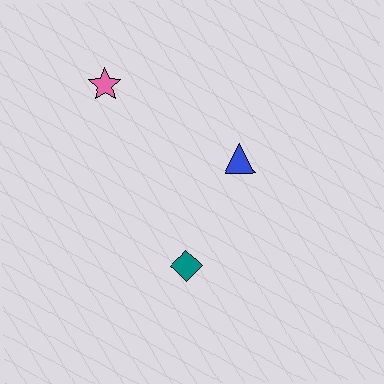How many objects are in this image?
There are 3 objects.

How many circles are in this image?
There are no circles.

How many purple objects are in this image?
There are no purple objects.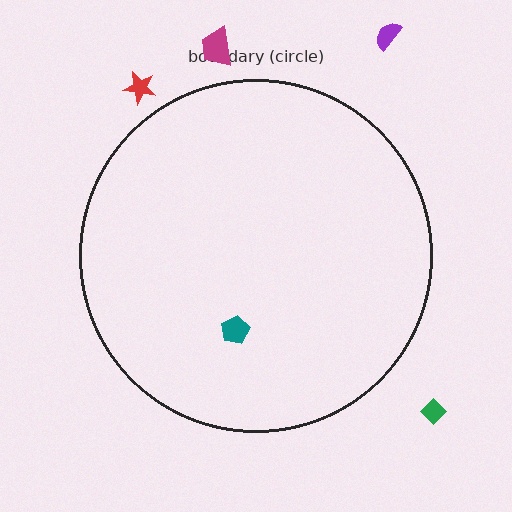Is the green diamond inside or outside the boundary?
Outside.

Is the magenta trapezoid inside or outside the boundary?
Outside.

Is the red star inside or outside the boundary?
Outside.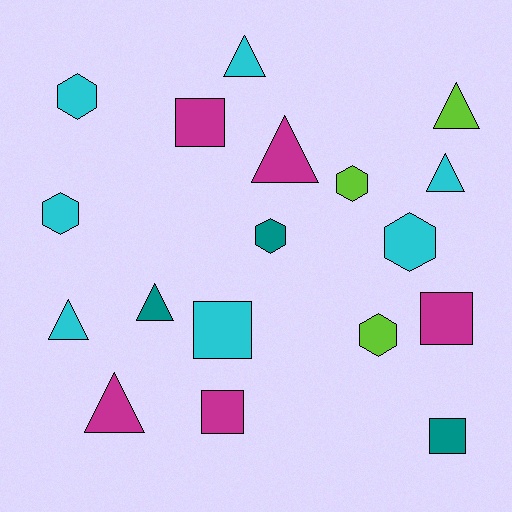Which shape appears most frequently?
Triangle, with 7 objects.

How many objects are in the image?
There are 18 objects.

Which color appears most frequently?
Cyan, with 7 objects.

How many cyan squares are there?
There is 1 cyan square.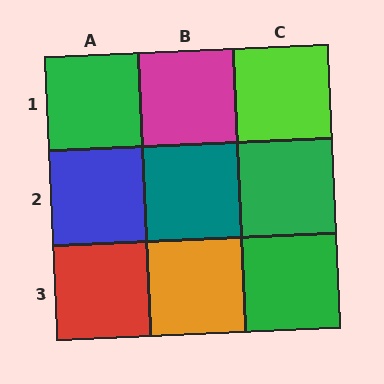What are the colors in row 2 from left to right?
Blue, teal, green.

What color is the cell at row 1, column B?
Magenta.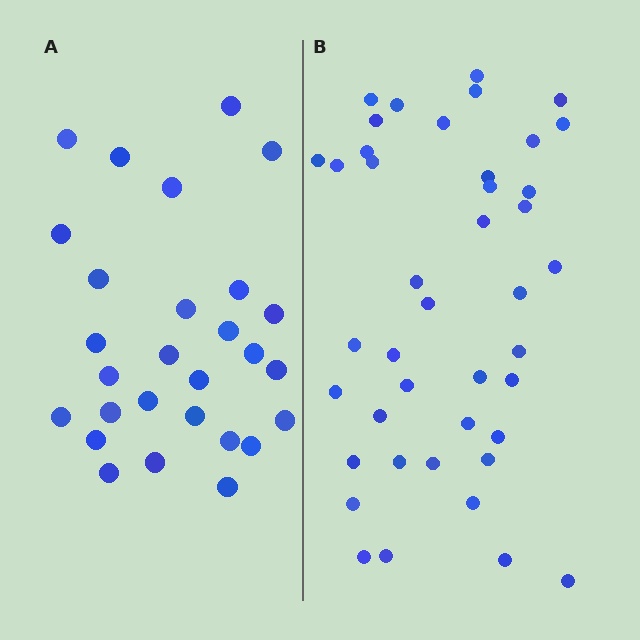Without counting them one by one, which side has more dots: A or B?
Region B (the right region) has more dots.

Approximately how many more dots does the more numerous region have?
Region B has approximately 15 more dots than region A.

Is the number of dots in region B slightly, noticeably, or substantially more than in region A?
Region B has substantially more. The ratio is roughly 1.5 to 1.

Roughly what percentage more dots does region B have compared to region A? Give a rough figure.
About 50% more.